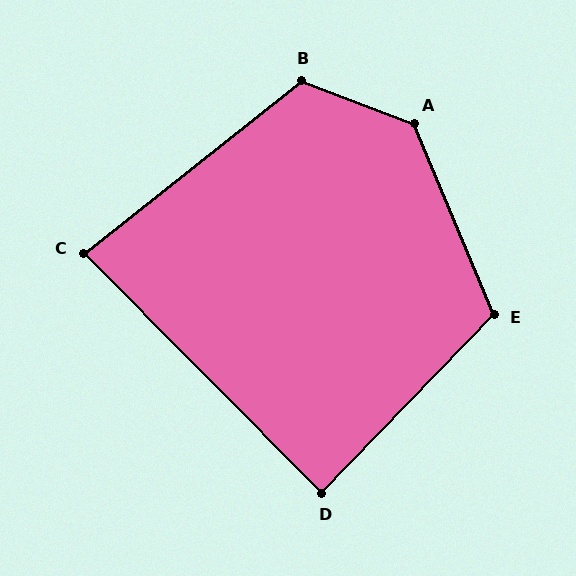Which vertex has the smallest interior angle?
C, at approximately 83 degrees.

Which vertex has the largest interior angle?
A, at approximately 133 degrees.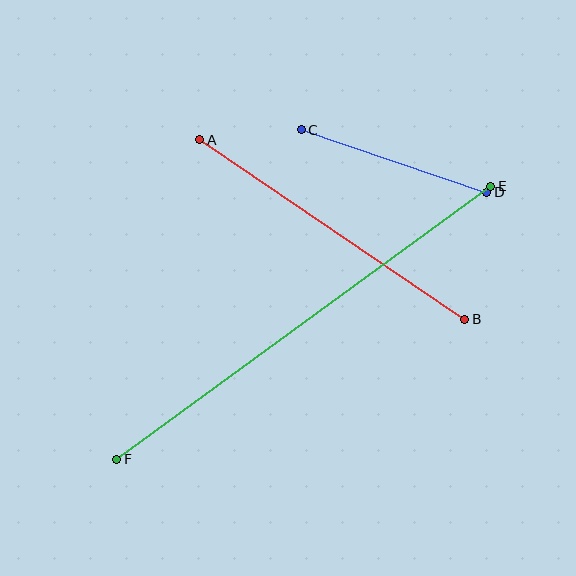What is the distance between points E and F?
The distance is approximately 463 pixels.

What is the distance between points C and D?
The distance is approximately 196 pixels.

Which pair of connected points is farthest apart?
Points E and F are farthest apart.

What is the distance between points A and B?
The distance is approximately 320 pixels.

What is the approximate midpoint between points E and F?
The midpoint is at approximately (304, 323) pixels.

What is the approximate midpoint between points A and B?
The midpoint is at approximately (332, 229) pixels.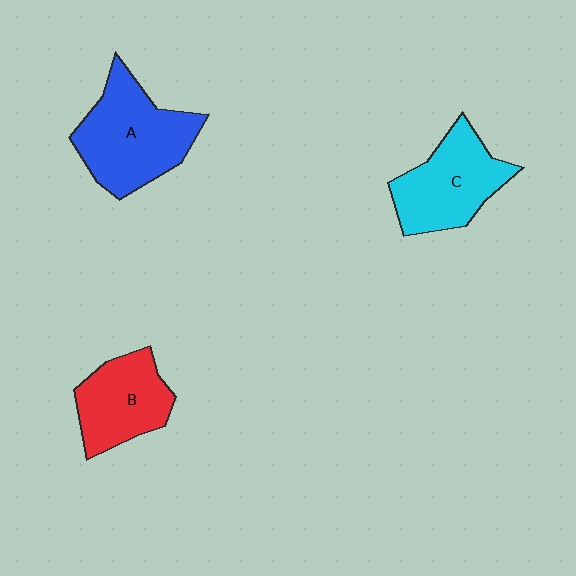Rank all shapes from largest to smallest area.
From largest to smallest: A (blue), C (cyan), B (red).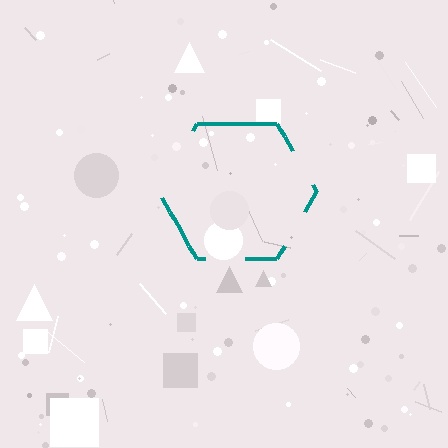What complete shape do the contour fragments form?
The contour fragments form a hexagon.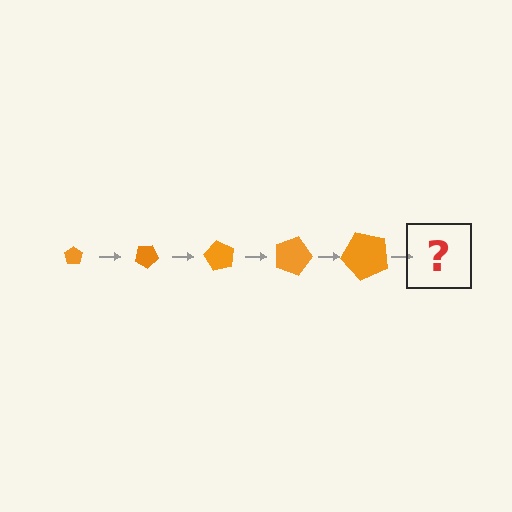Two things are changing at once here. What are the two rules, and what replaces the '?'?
The two rules are that the pentagon grows larger each step and it rotates 30 degrees each step. The '?' should be a pentagon, larger than the previous one and rotated 150 degrees from the start.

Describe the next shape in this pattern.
It should be a pentagon, larger than the previous one and rotated 150 degrees from the start.